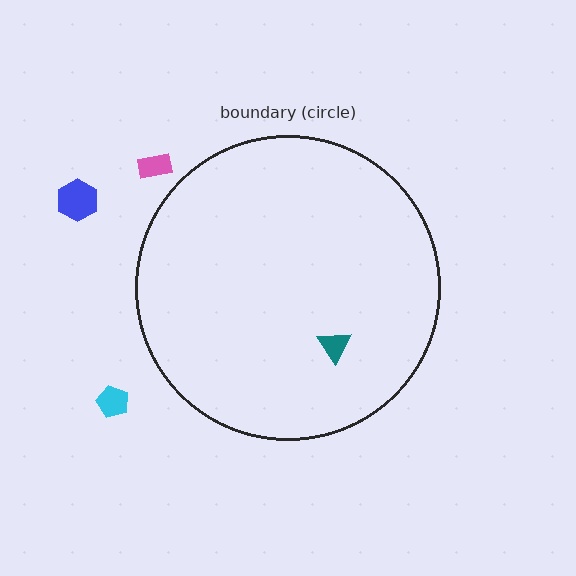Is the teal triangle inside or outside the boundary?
Inside.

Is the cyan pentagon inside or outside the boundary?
Outside.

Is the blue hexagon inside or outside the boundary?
Outside.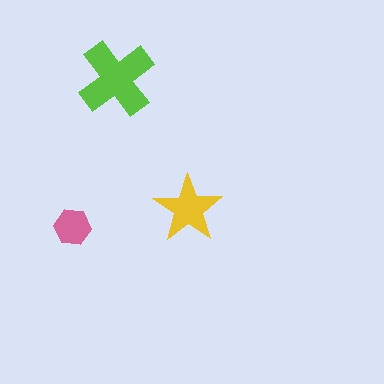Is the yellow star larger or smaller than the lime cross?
Smaller.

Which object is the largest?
The lime cross.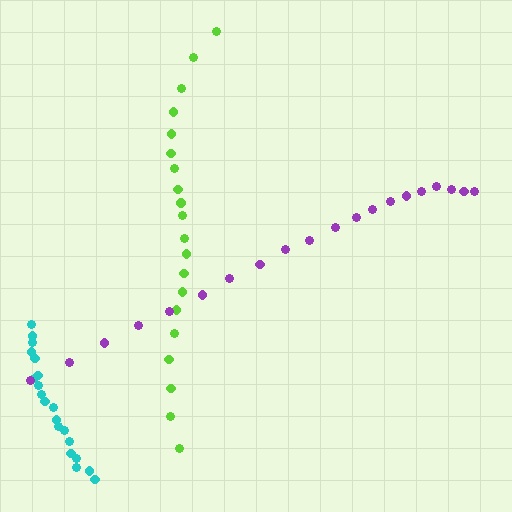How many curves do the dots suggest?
There are 3 distinct paths.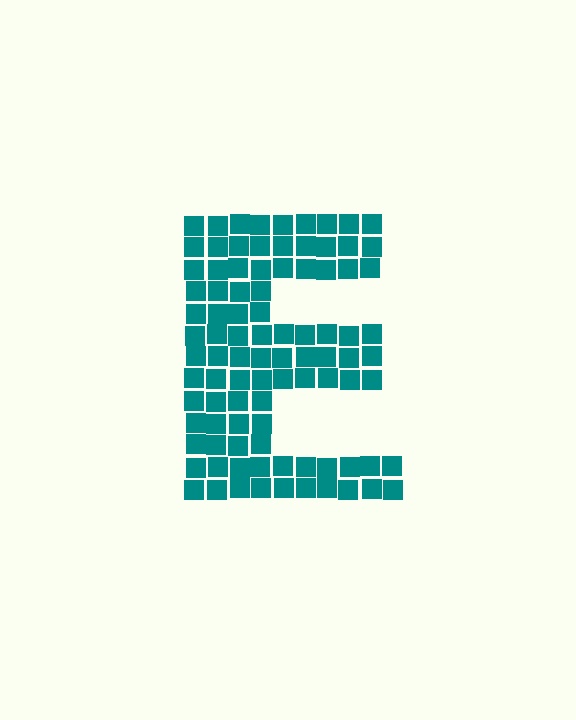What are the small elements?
The small elements are squares.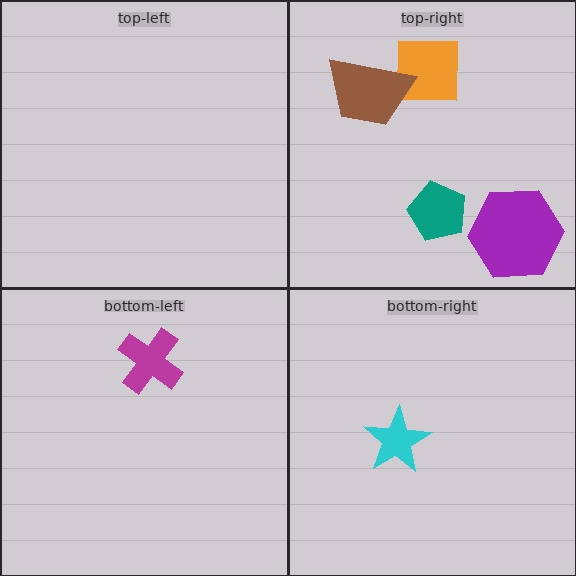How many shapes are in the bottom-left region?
1.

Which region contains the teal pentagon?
The top-right region.